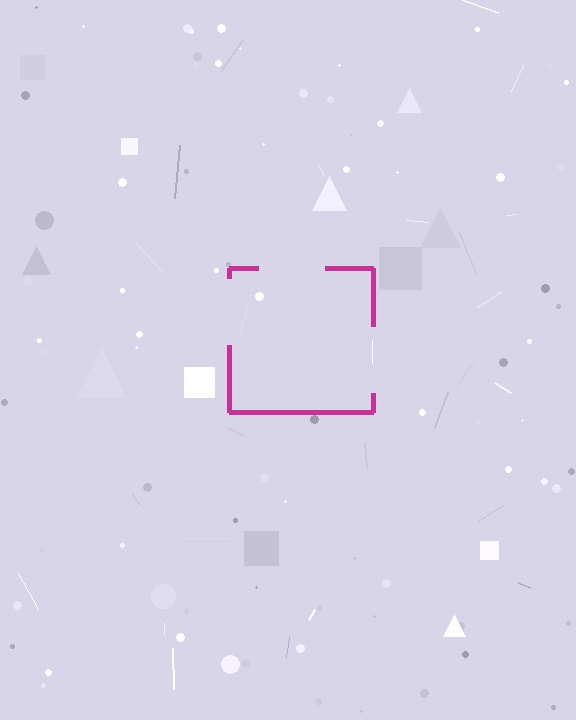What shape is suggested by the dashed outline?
The dashed outline suggests a square.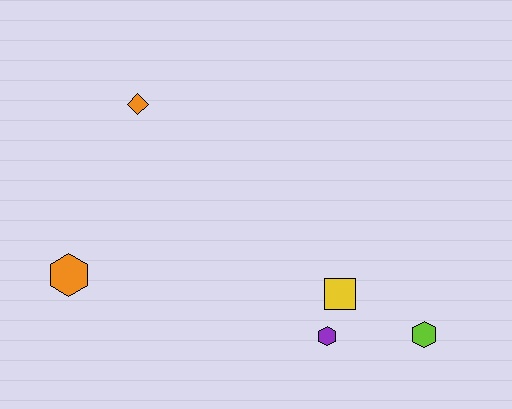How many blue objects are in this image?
There are no blue objects.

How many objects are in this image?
There are 5 objects.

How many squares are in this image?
There is 1 square.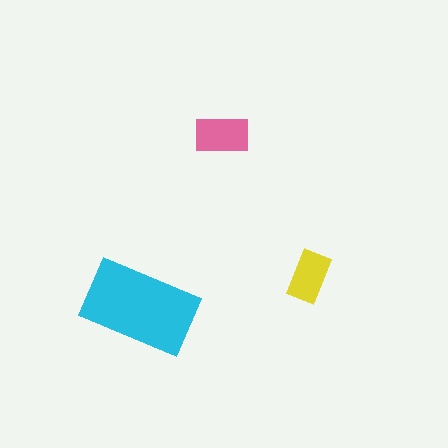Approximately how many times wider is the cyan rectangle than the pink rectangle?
About 2 times wider.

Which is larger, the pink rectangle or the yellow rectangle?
The pink one.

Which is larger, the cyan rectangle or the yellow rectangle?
The cyan one.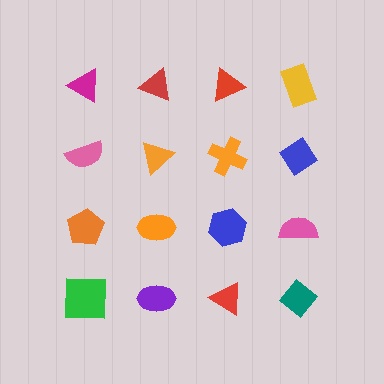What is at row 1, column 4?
A yellow rectangle.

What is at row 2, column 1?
A pink semicircle.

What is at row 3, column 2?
An orange ellipse.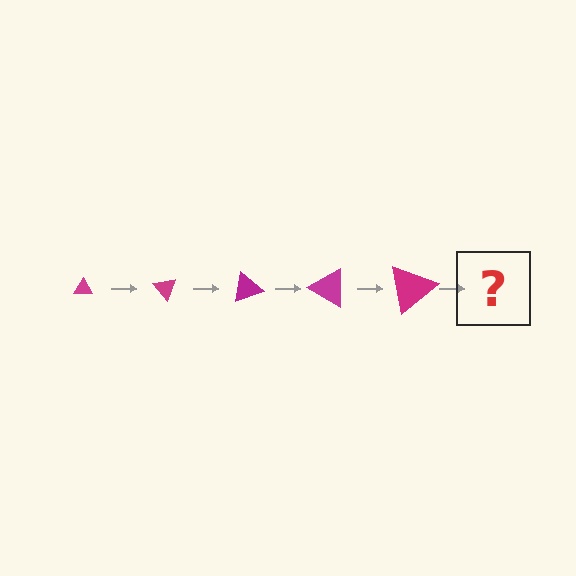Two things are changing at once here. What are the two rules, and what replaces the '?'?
The two rules are that the triangle grows larger each step and it rotates 50 degrees each step. The '?' should be a triangle, larger than the previous one and rotated 250 degrees from the start.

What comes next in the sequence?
The next element should be a triangle, larger than the previous one and rotated 250 degrees from the start.